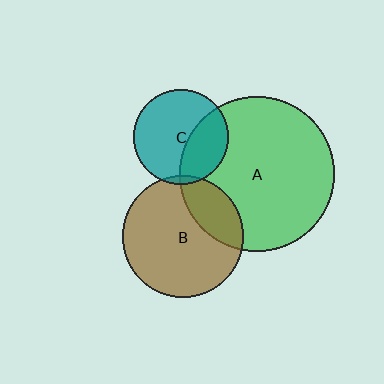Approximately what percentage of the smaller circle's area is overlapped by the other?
Approximately 5%.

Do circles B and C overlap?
Yes.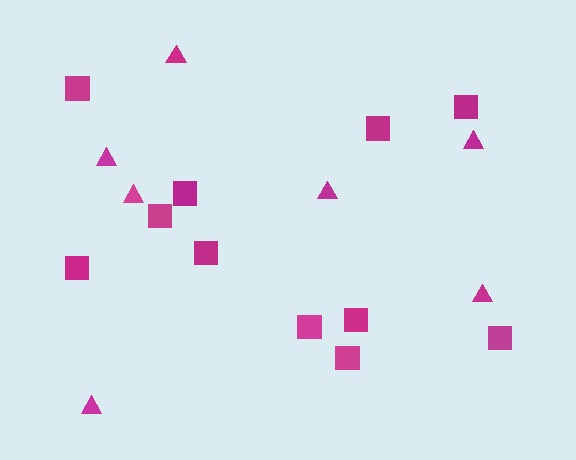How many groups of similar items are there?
There are 2 groups: one group of triangles (7) and one group of squares (11).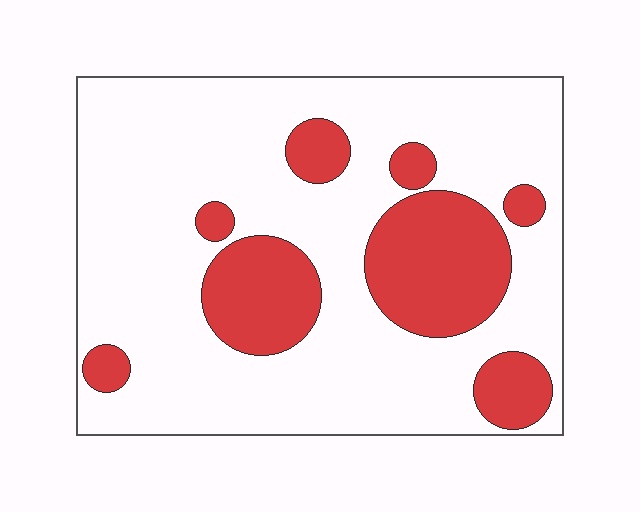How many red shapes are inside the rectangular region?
8.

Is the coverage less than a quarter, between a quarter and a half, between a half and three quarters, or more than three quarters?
Less than a quarter.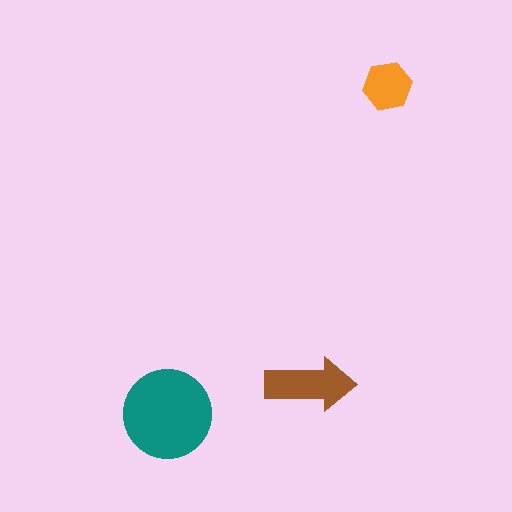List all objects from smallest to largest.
The orange hexagon, the brown arrow, the teal circle.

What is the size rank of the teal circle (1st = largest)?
1st.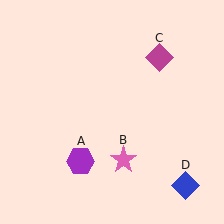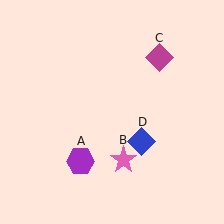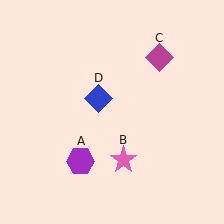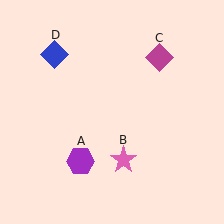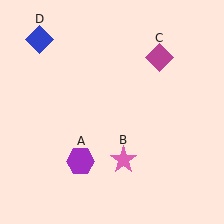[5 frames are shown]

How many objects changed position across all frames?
1 object changed position: blue diamond (object D).